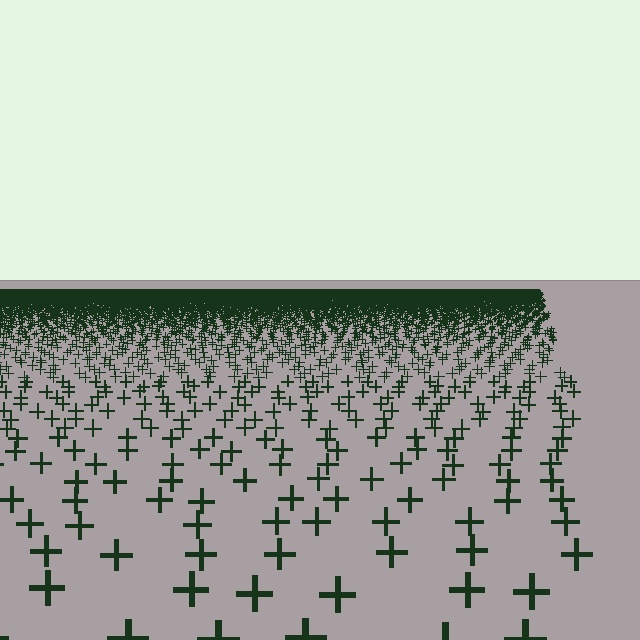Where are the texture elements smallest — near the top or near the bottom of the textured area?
Near the top.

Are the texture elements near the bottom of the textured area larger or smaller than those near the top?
Larger. Near the bottom, elements are closer to the viewer and appear at a bigger on-screen size.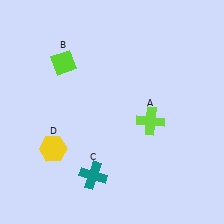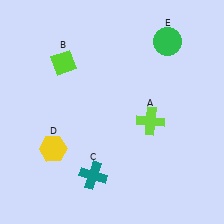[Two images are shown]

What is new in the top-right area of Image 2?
A green circle (E) was added in the top-right area of Image 2.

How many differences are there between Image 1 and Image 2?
There is 1 difference between the two images.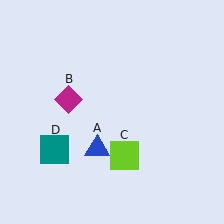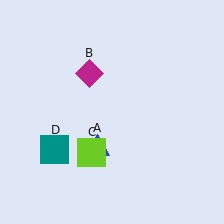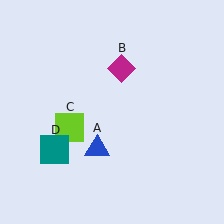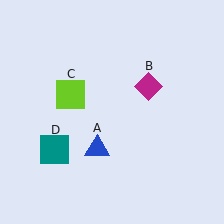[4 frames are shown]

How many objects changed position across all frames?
2 objects changed position: magenta diamond (object B), lime square (object C).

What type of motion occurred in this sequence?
The magenta diamond (object B), lime square (object C) rotated clockwise around the center of the scene.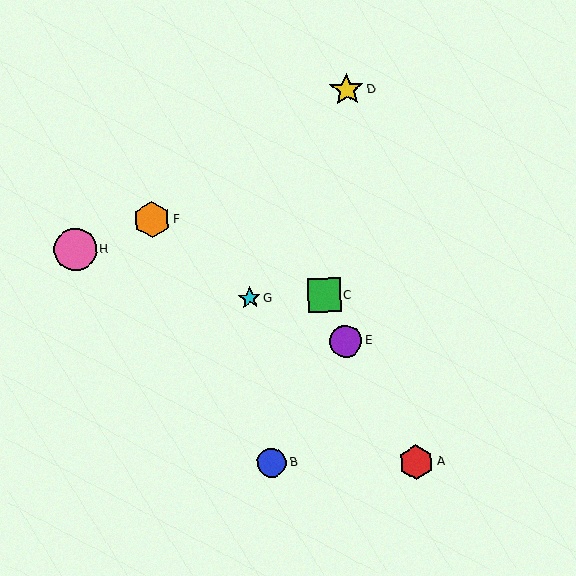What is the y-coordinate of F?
Object F is at y≈220.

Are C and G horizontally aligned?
Yes, both are at y≈295.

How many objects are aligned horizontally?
2 objects (C, G) are aligned horizontally.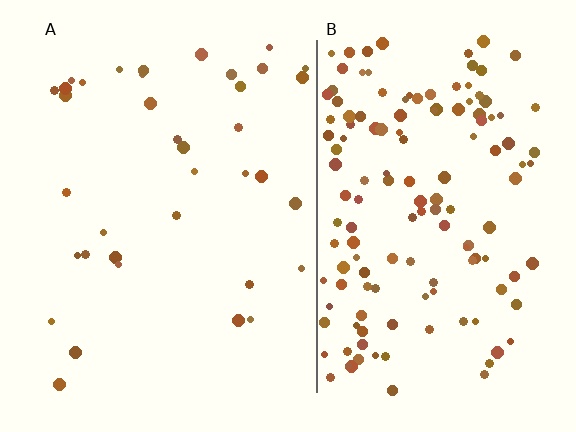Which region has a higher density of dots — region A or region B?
B (the right).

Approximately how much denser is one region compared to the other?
Approximately 4.0× — region B over region A.